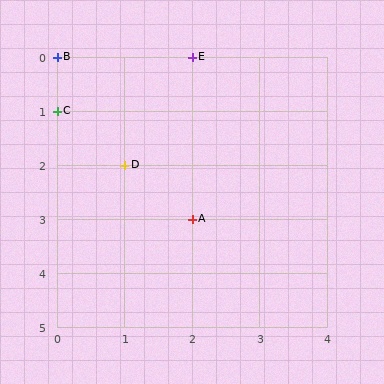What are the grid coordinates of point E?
Point E is at grid coordinates (2, 0).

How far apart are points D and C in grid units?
Points D and C are 1 column and 1 row apart (about 1.4 grid units diagonally).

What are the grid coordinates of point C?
Point C is at grid coordinates (0, 1).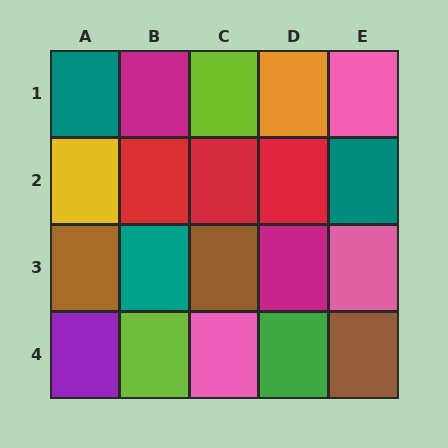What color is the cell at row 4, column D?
Green.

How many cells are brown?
3 cells are brown.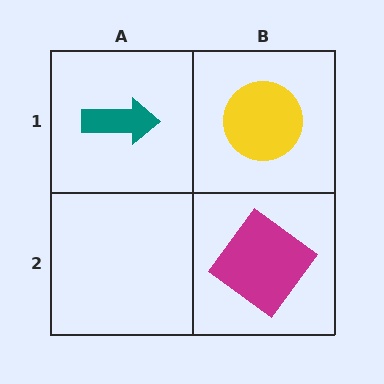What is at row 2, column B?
A magenta diamond.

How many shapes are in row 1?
2 shapes.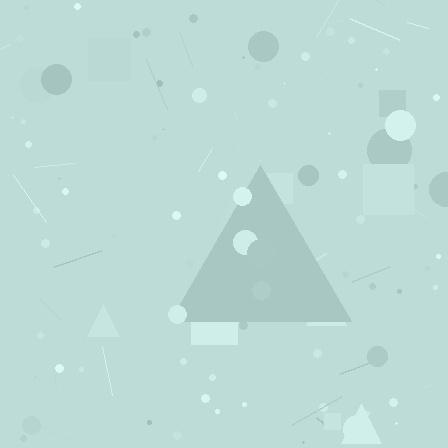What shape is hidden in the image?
A triangle is hidden in the image.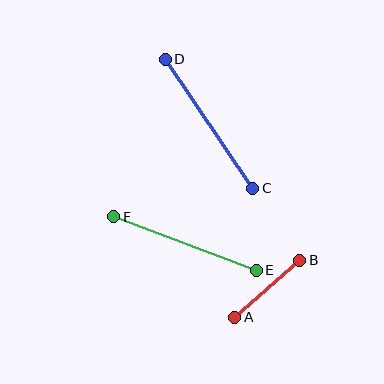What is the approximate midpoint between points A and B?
The midpoint is at approximately (267, 289) pixels.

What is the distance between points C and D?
The distance is approximately 156 pixels.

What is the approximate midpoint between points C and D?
The midpoint is at approximately (209, 124) pixels.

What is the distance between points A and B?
The distance is approximately 86 pixels.